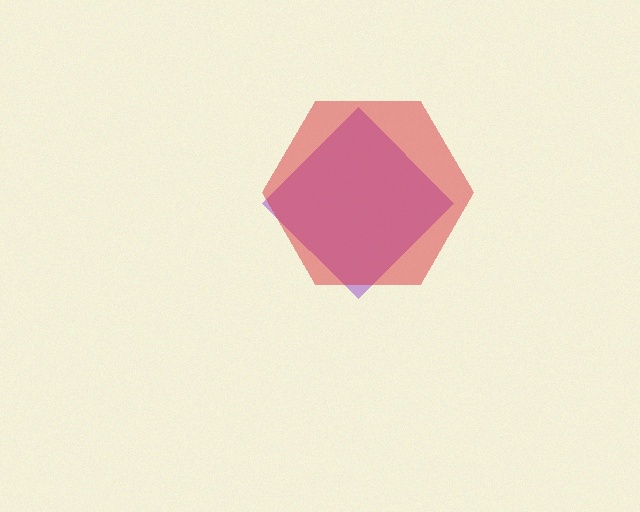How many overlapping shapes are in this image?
There are 2 overlapping shapes in the image.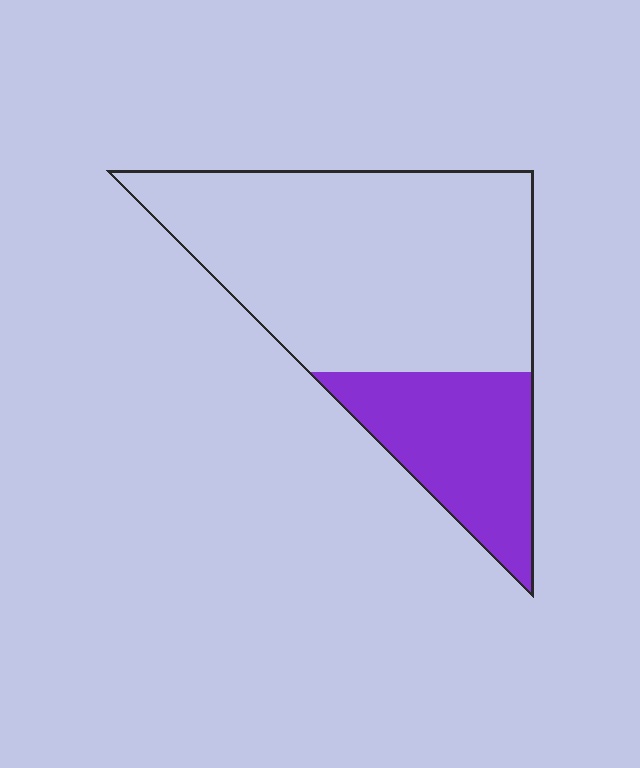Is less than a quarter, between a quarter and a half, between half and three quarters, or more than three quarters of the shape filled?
Between a quarter and a half.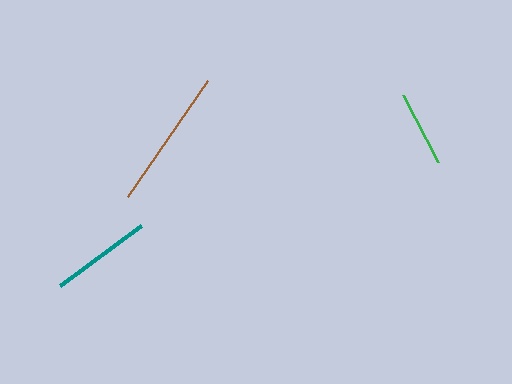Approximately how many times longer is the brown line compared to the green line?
The brown line is approximately 1.9 times the length of the green line.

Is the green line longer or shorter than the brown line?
The brown line is longer than the green line.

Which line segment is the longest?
The brown line is the longest at approximately 141 pixels.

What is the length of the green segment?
The green segment is approximately 76 pixels long.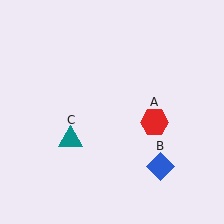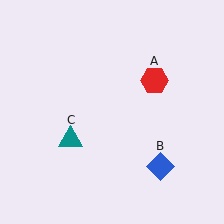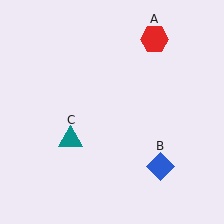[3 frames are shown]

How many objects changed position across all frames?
1 object changed position: red hexagon (object A).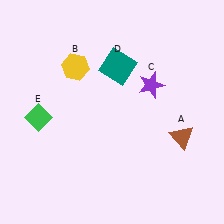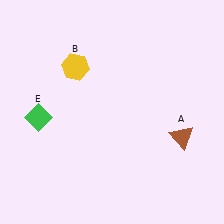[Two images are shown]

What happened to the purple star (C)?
The purple star (C) was removed in Image 2. It was in the top-right area of Image 1.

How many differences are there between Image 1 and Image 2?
There are 2 differences between the two images.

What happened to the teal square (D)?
The teal square (D) was removed in Image 2. It was in the top-right area of Image 1.